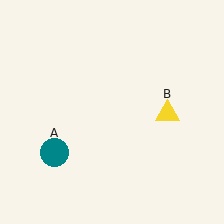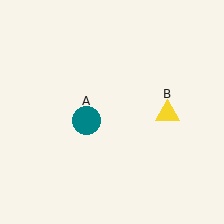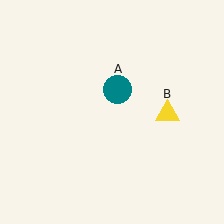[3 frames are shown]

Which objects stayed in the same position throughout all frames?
Yellow triangle (object B) remained stationary.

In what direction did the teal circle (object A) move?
The teal circle (object A) moved up and to the right.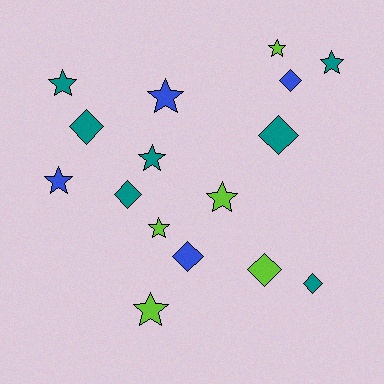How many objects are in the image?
There are 16 objects.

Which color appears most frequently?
Teal, with 7 objects.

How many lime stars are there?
There are 4 lime stars.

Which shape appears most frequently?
Star, with 9 objects.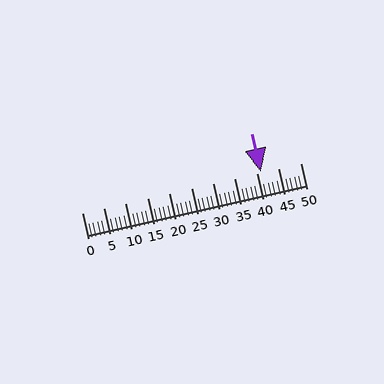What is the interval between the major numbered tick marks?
The major tick marks are spaced 5 units apart.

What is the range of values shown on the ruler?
The ruler shows values from 0 to 50.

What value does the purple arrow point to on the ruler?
The purple arrow points to approximately 41.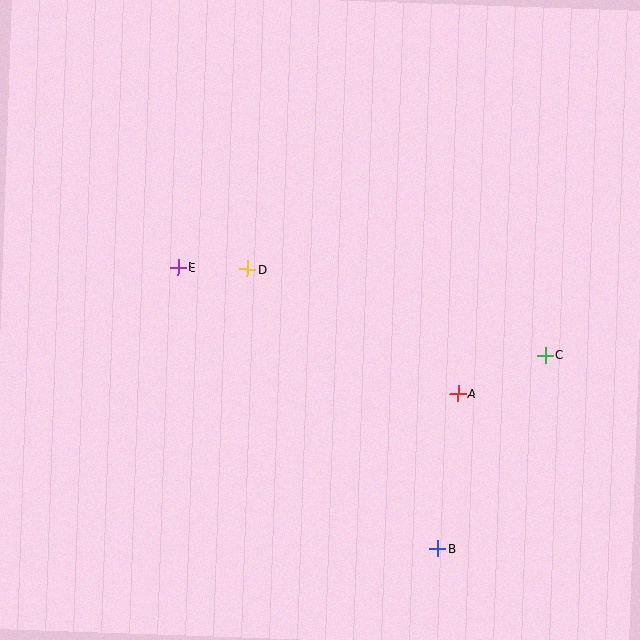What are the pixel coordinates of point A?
Point A is at (458, 393).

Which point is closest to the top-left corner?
Point E is closest to the top-left corner.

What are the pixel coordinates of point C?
Point C is at (545, 355).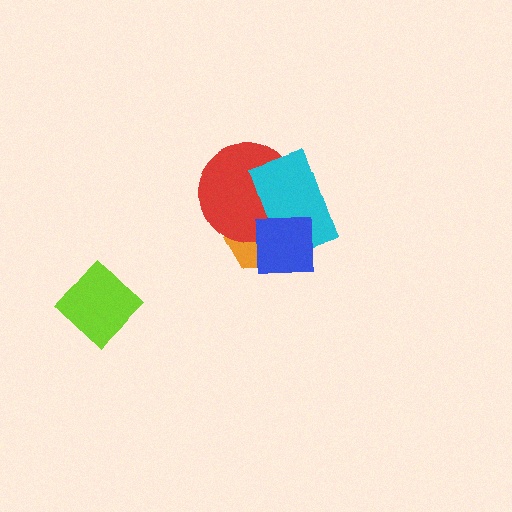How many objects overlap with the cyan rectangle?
3 objects overlap with the cyan rectangle.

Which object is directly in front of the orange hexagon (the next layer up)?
The red circle is directly in front of the orange hexagon.